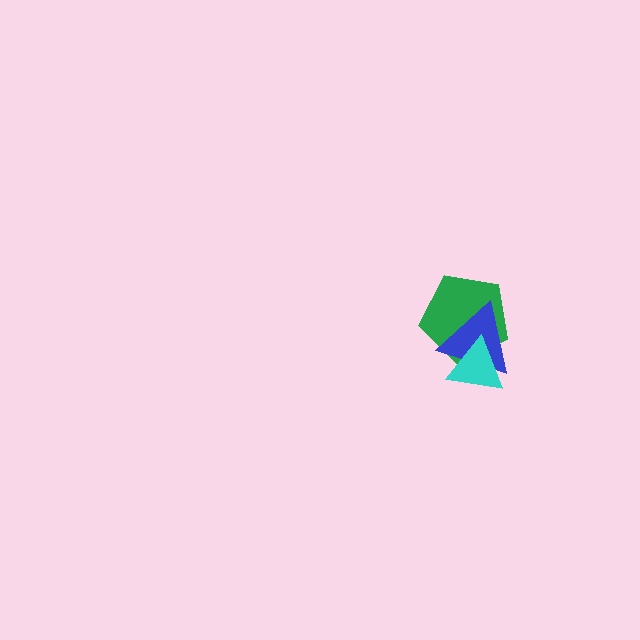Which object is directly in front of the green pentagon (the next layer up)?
The blue triangle is directly in front of the green pentagon.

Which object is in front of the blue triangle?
The cyan triangle is in front of the blue triangle.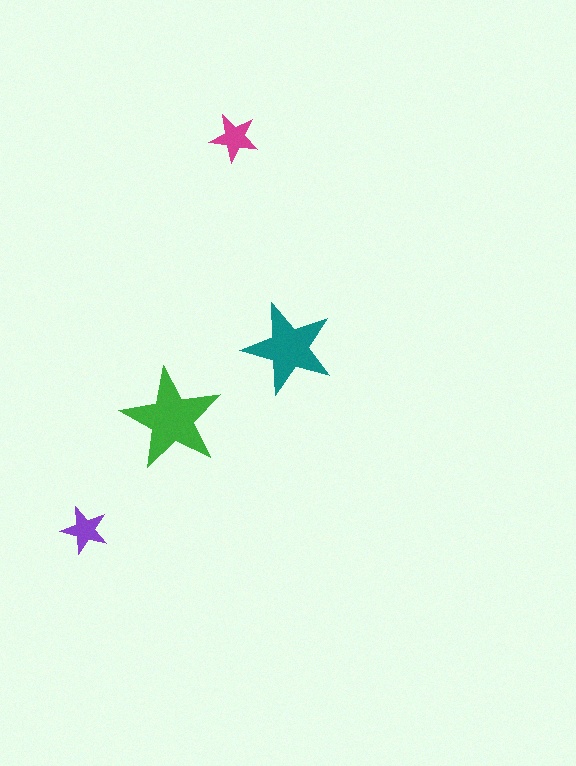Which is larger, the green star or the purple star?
The green one.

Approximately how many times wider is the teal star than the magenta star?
About 2 times wider.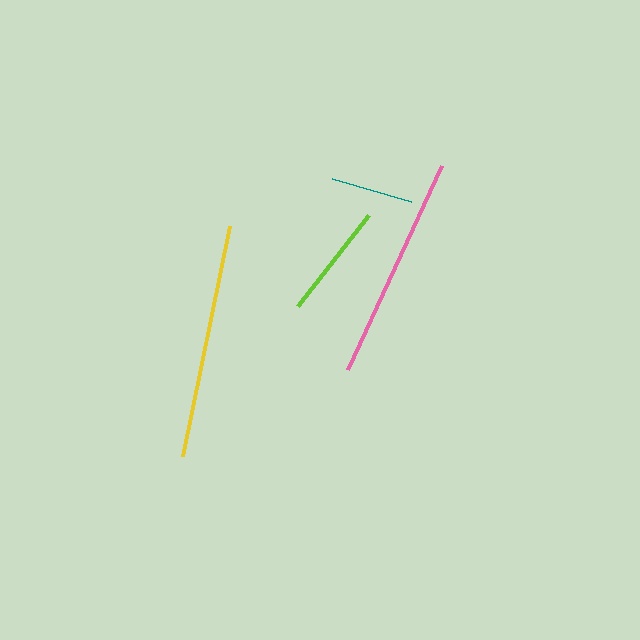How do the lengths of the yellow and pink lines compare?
The yellow and pink lines are approximately the same length.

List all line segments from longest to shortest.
From longest to shortest: yellow, pink, lime, teal.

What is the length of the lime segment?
The lime segment is approximately 116 pixels long.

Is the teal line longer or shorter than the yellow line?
The yellow line is longer than the teal line.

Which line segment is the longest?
The yellow line is the longest at approximately 236 pixels.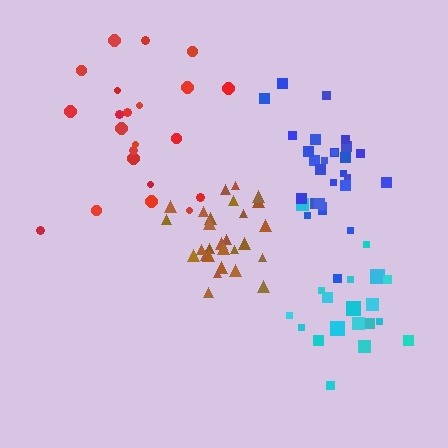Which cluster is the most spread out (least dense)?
Red.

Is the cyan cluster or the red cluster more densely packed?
Cyan.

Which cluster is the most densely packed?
Brown.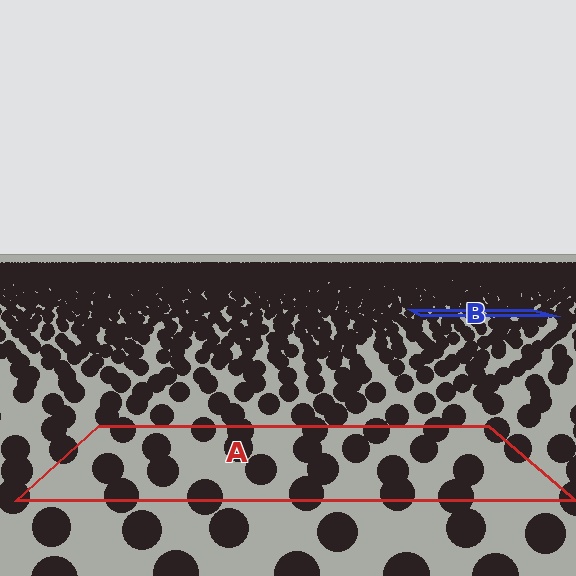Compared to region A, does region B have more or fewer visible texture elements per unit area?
Region B has more texture elements per unit area — they are packed more densely because it is farther away.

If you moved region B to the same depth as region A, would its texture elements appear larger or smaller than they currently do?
They would appear larger. At a closer depth, the same texture elements are projected at a bigger on-screen size.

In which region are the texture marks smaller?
The texture marks are smaller in region B, because it is farther away.